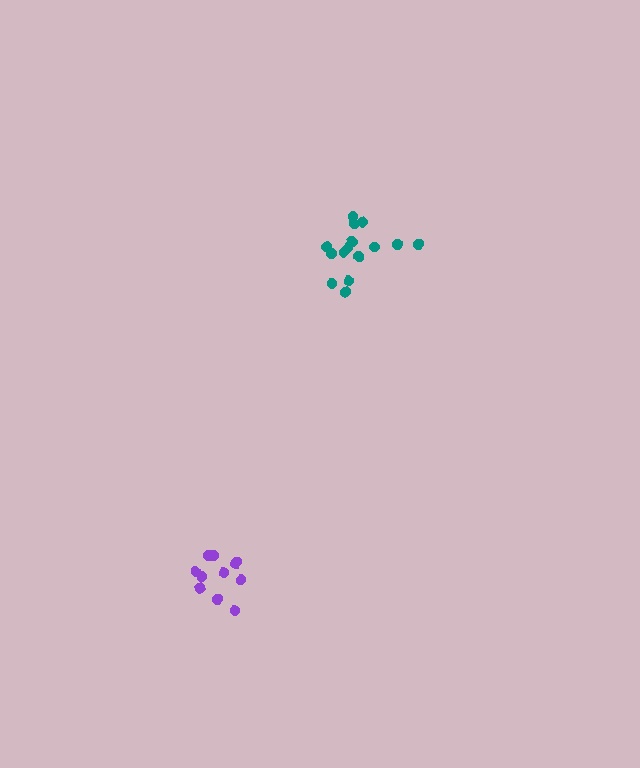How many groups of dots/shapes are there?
There are 2 groups.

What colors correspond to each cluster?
The clusters are colored: purple, teal.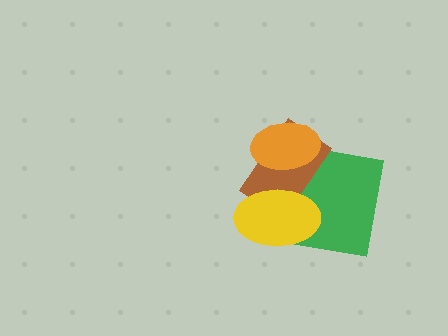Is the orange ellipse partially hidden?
No, no other shape covers it.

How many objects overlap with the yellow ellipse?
2 objects overlap with the yellow ellipse.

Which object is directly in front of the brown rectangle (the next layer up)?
The yellow ellipse is directly in front of the brown rectangle.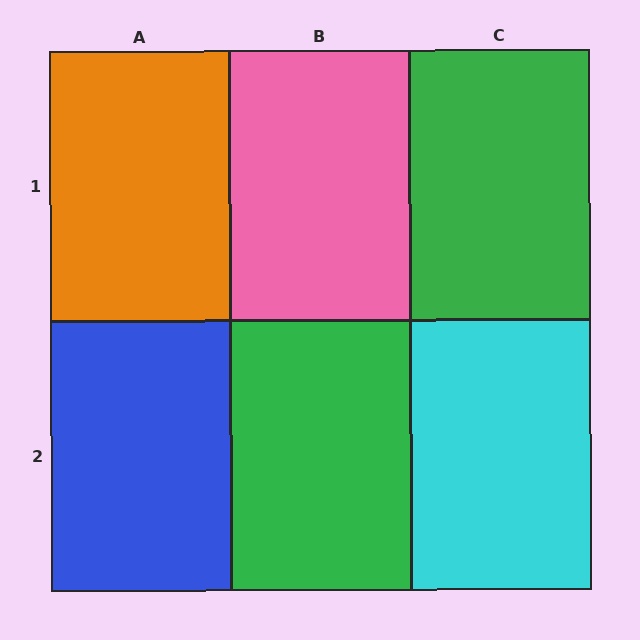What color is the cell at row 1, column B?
Pink.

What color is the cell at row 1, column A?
Orange.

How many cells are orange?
1 cell is orange.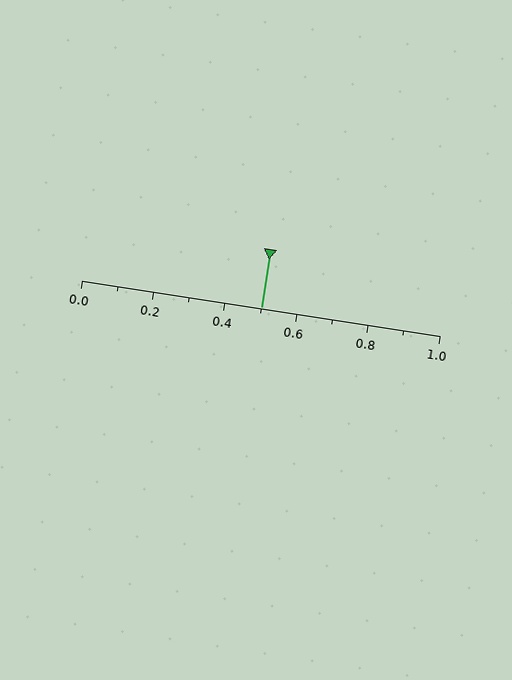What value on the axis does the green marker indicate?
The marker indicates approximately 0.5.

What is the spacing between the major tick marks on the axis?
The major ticks are spaced 0.2 apart.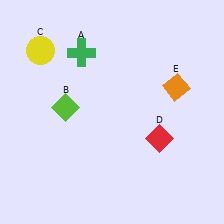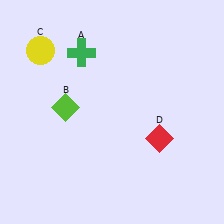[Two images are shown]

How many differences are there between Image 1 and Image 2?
There is 1 difference between the two images.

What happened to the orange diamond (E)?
The orange diamond (E) was removed in Image 2. It was in the top-right area of Image 1.